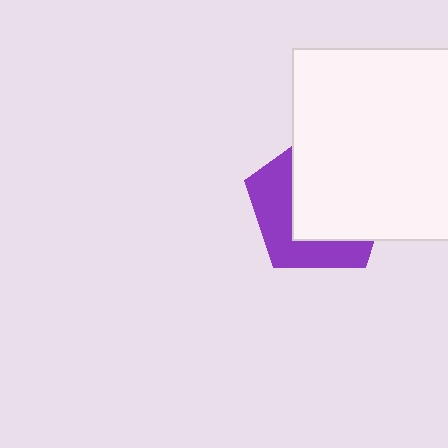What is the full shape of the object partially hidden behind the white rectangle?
The partially hidden object is a purple pentagon.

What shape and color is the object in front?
The object in front is a white rectangle.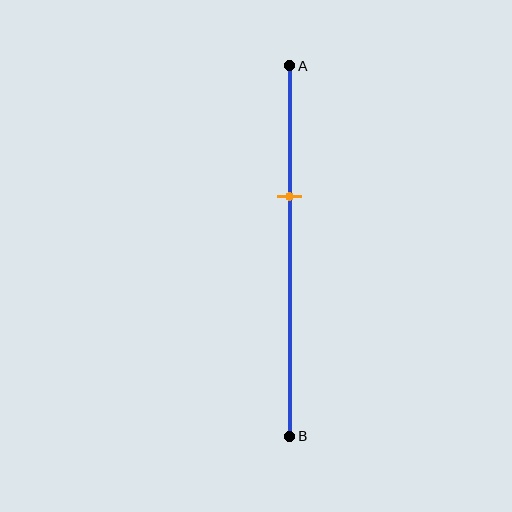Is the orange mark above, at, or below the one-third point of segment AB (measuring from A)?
The orange mark is approximately at the one-third point of segment AB.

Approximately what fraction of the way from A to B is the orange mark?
The orange mark is approximately 35% of the way from A to B.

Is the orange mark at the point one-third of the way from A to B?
Yes, the mark is approximately at the one-third point.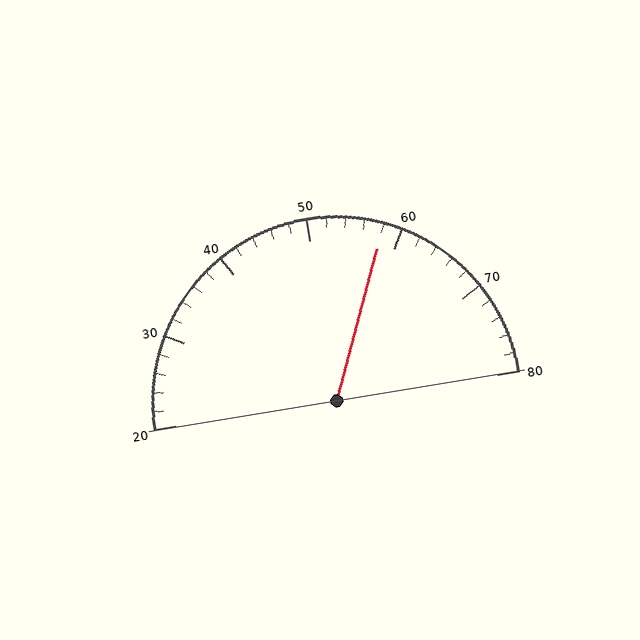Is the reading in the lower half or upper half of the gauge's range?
The reading is in the upper half of the range (20 to 80).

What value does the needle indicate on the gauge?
The needle indicates approximately 58.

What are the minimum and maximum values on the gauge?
The gauge ranges from 20 to 80.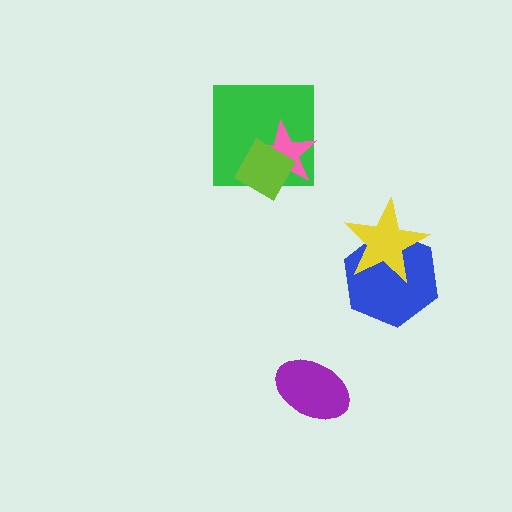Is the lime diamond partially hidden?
No, no other shape covers it.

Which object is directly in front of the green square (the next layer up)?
The pink star is directly in front of the green square.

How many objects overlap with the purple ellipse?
0 objects overlap with the purple ellipse.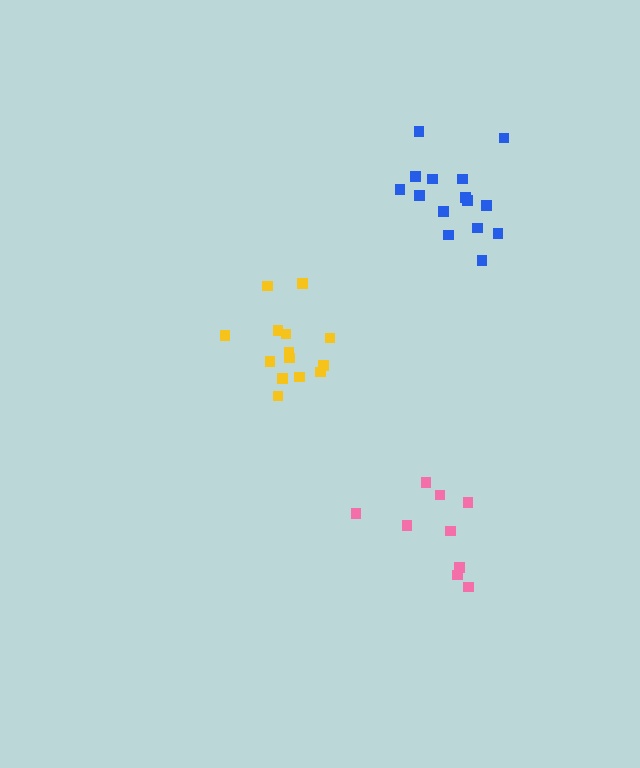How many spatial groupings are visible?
There are 3 spatial groupings.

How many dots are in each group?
Group 1: 9 dots, Group 2: 14 dots, Group 3: 15 dots (38 total).